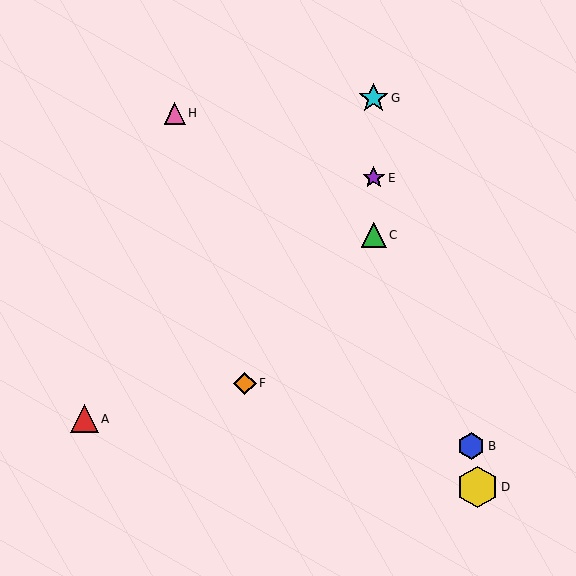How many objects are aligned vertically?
3 objects (C, E, G) are aligned vertically.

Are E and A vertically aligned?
No, E is at x≈374 and A is at x≈84.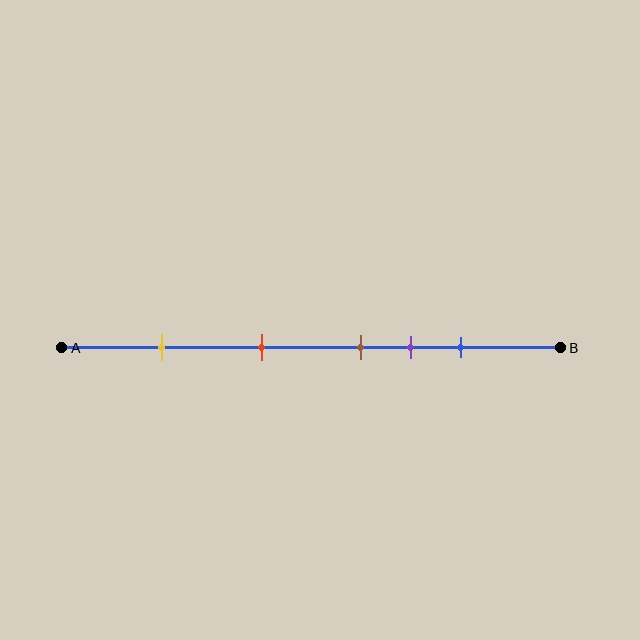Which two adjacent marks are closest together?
The brown and purple marks are the closest adjacent pair.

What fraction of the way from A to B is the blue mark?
The blue mark is approximately 80% (0.8) of the way from A to B.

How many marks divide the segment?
There are 5 marks dividing the segment.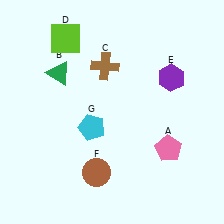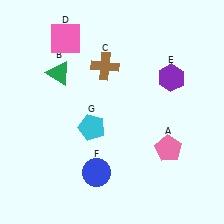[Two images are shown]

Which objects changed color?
D changed from lime to pink. F changed from brown to blue.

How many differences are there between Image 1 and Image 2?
There are 2 differences between the two images.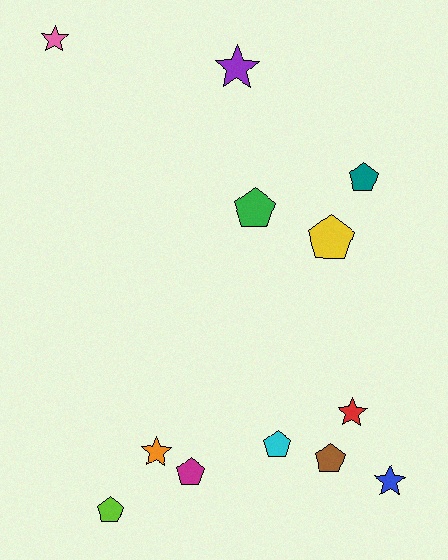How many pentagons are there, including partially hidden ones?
There are 7 pentagons.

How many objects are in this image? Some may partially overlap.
There are 12 objects.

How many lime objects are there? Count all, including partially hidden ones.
There is 1 lime object.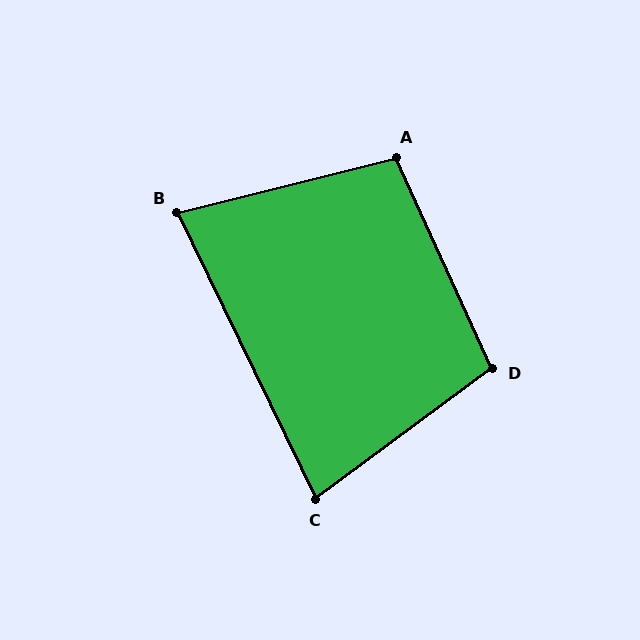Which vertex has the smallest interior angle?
B, at approximately 78 degrees.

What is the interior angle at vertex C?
Approximately 79 degrees (acute).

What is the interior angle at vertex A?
Approximately 101 degrees (obtuse).